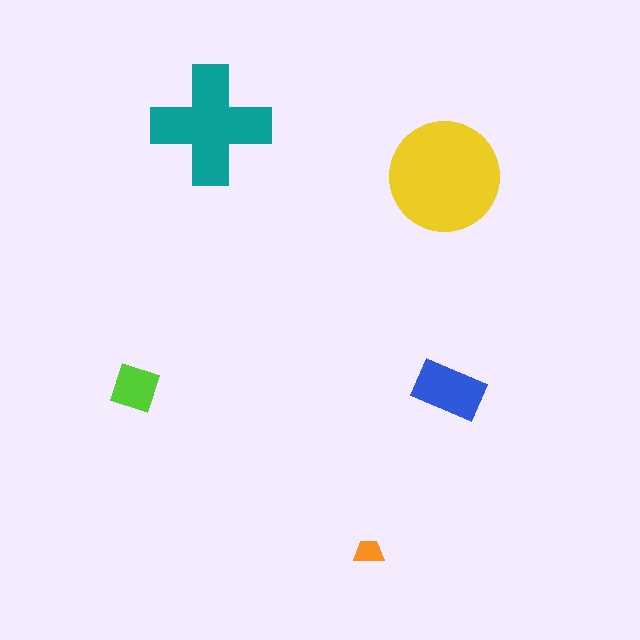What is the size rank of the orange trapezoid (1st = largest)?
5th.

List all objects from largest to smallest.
The yellow circle, the teal cross, the blue rectangle, the lime diamond, the orange trapezoid.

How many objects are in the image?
There are 5 objects in the image.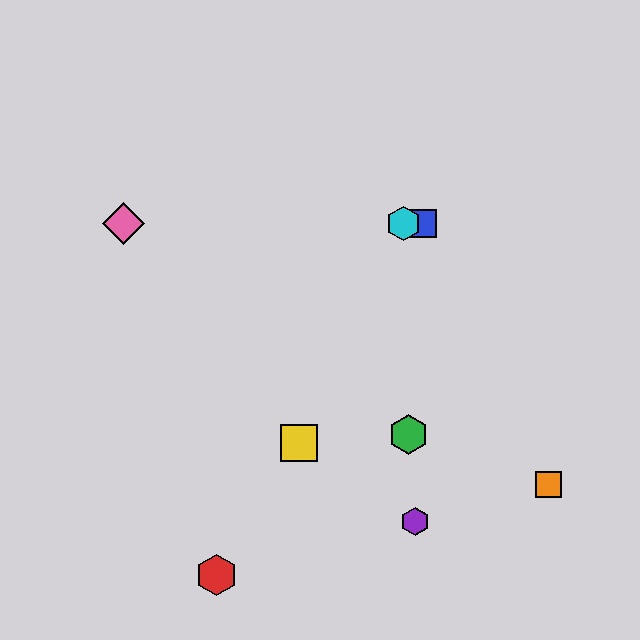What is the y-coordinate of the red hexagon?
The red hexagon is at y≈575.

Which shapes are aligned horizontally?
The blue square, the cyan hexagon, the pink diamond are aligned horizontally.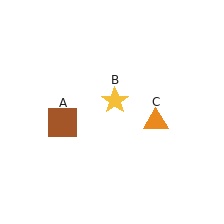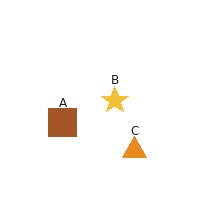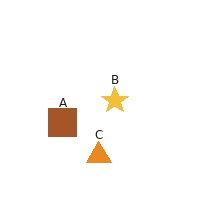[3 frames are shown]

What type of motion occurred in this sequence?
The orange triangle (object C) rotated clockwise around the center of the scene.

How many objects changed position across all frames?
1 object changed position: orange triangle (object C).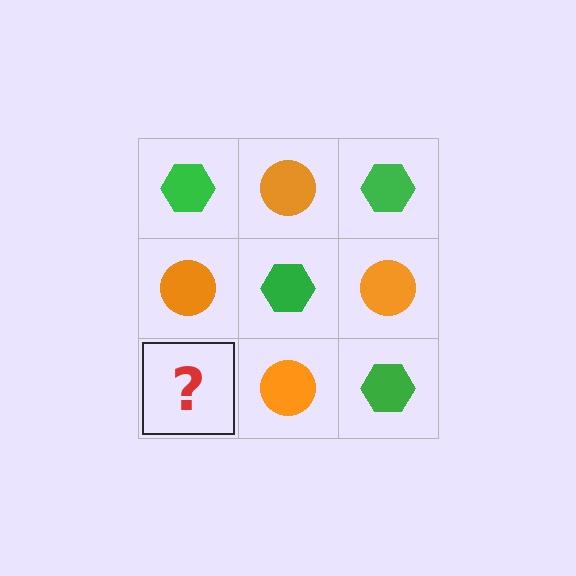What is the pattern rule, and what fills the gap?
The rule is that it alternates green hexagon and orange circle in a checkerboard pattern. The gap should be filled with a green hexagon.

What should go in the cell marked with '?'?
The missing cell should contain a green hexagon.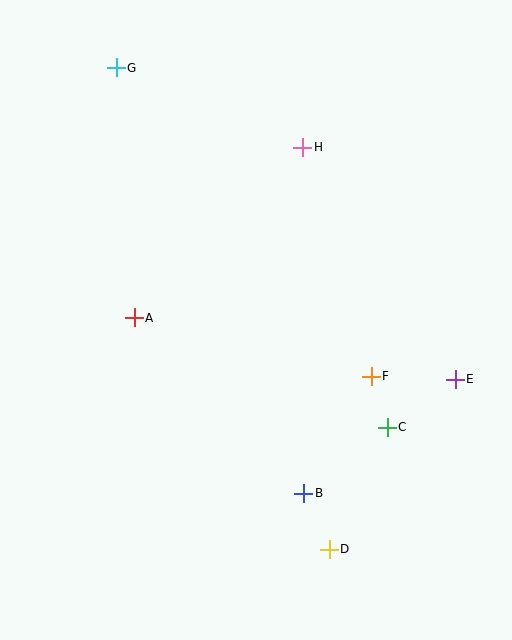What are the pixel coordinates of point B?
Point B is at (304, 493).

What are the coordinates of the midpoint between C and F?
The midpoint between C and F is at (379, 401).